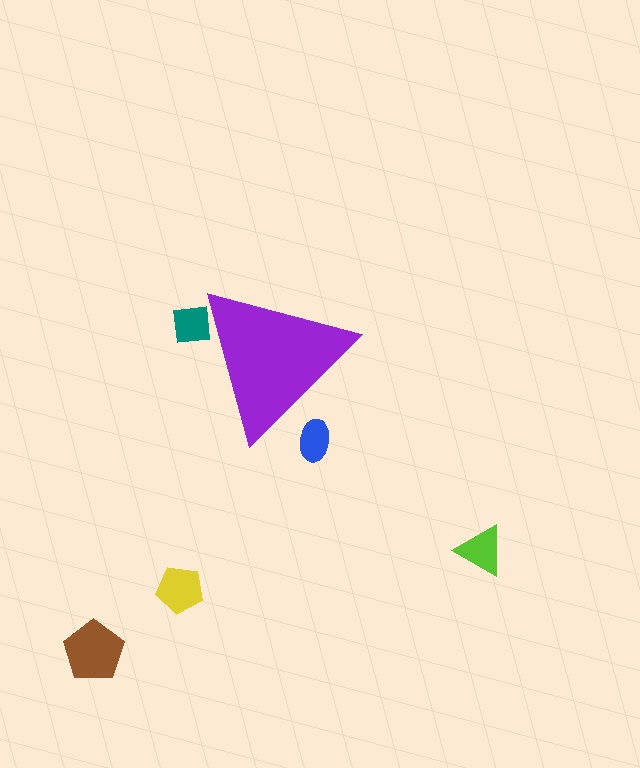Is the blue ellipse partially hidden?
Yes, the blue ellipse is partially hidden behind the purple triangle.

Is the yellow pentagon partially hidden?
No, the yellow pentagon is fully visible.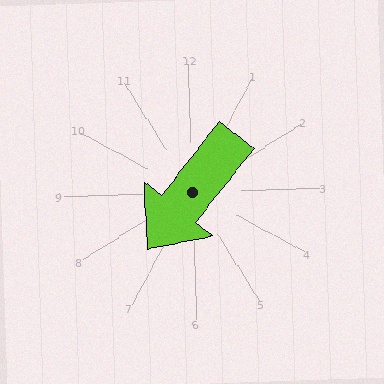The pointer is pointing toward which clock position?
Roughly 7 o'clock.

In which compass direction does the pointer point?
Southwest.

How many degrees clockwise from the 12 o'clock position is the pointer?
Approximately 220 degrees.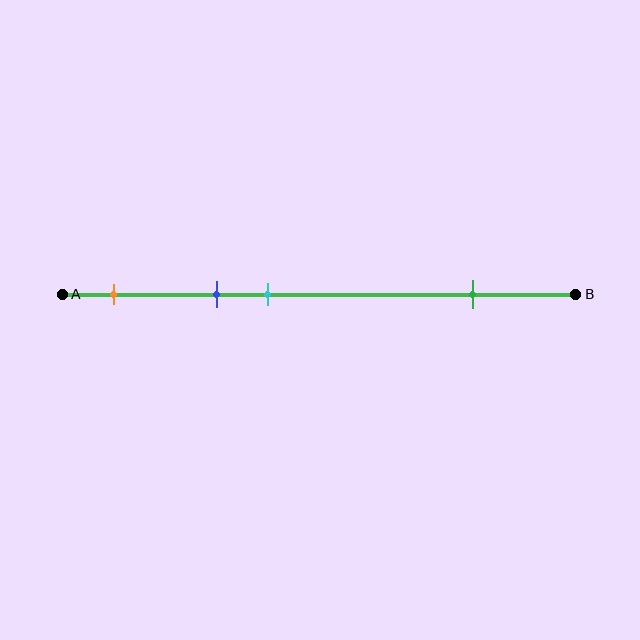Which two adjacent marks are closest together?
The blue and cyan marks are the closest adjacent pair.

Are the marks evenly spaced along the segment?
No, the marks are not evenly spaced.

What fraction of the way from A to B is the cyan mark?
The cyan mark is approximately 40% (0.4) of the way from A to B.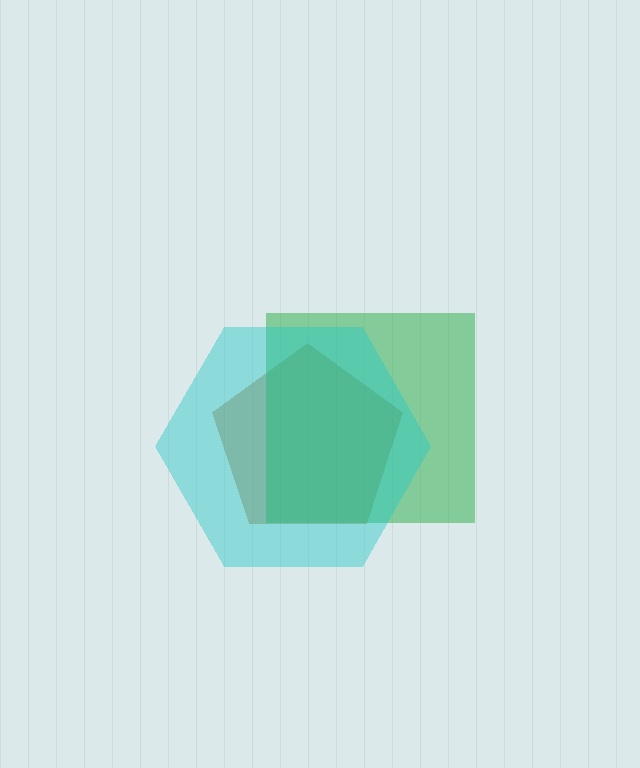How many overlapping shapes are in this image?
There are 3 overlapping shapes in the image.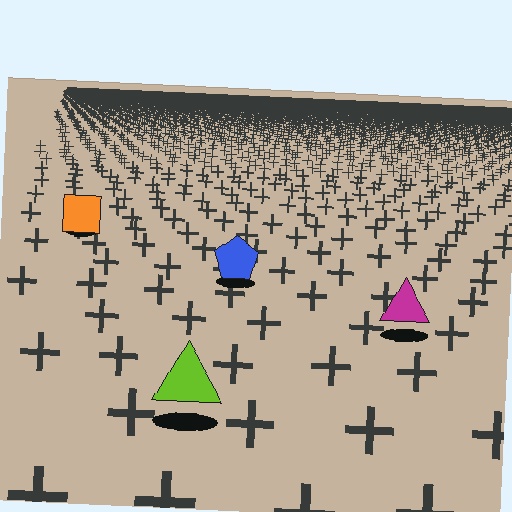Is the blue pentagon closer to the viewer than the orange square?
Yes. The blue pentagon is closer — you can tell from the texture gradient: the ground texture is coarser near it.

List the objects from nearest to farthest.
From nearest to farthest: the lime triangle, the magenta triangle, the blue pentagon, the orange square.